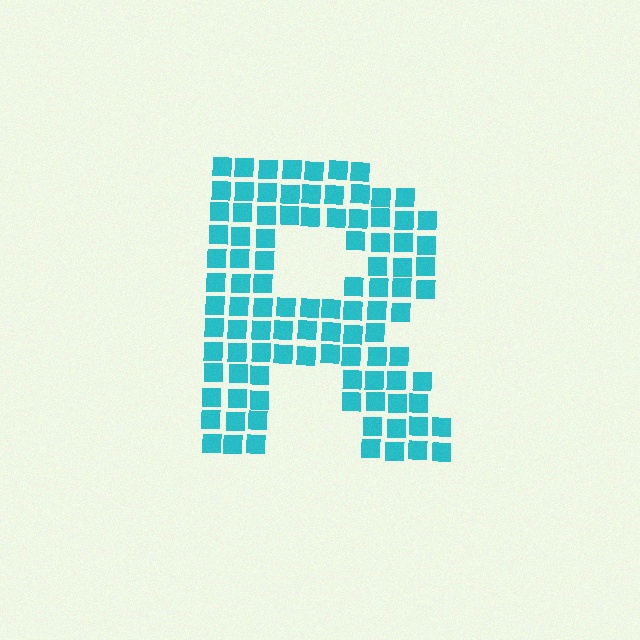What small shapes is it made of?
It is made of small squares.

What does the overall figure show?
The overall figure shows the letter R.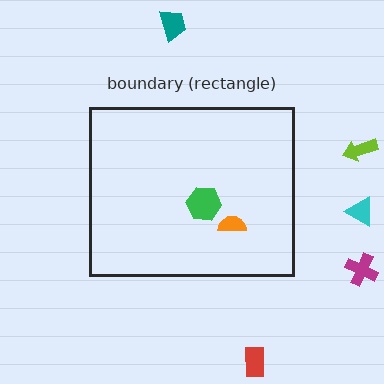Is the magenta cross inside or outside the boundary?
Outside.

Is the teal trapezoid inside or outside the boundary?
Outside.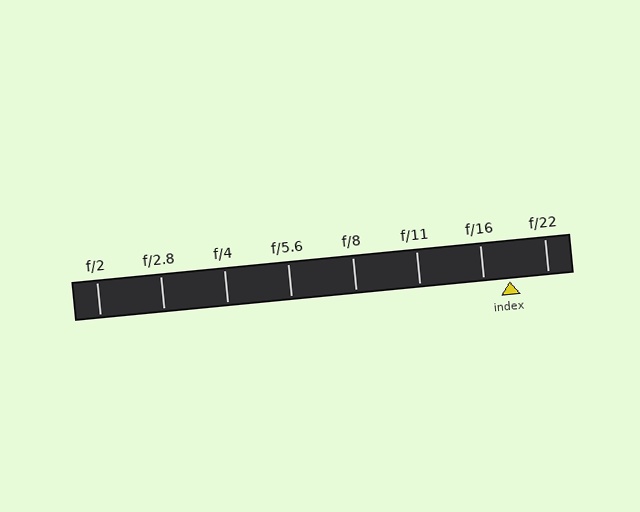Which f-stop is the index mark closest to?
The index mark is closest to f/16.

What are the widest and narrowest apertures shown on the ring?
The widest aperture shown is f/2 and the narrowest is f/22.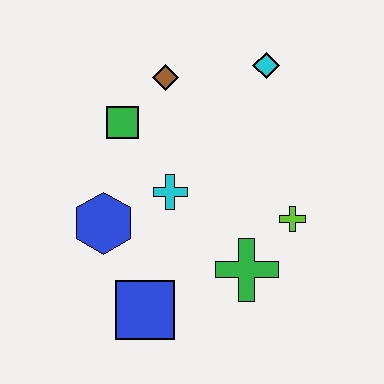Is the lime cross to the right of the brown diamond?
Yes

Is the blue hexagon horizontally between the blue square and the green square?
No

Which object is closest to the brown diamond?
The green square is closest to the brown diamond.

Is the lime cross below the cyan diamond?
Yes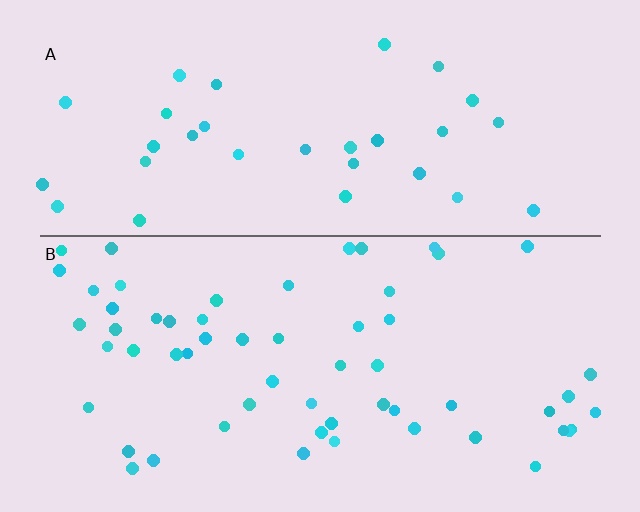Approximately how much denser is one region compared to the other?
Approximately 1.8× — region B over region A.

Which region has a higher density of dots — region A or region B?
B (the bottom).